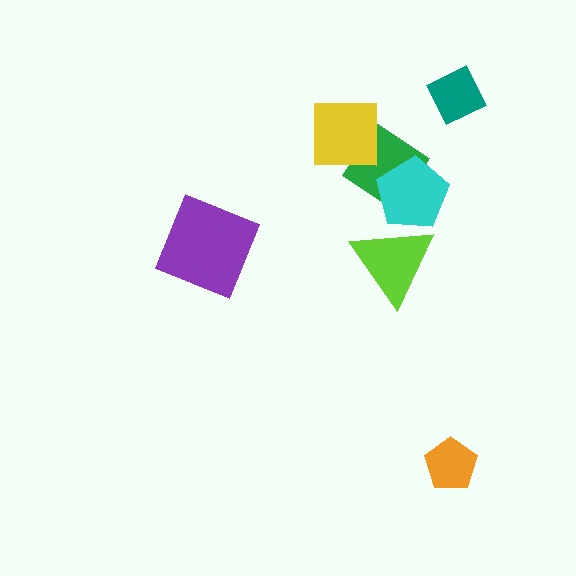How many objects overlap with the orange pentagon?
0 objects overlap with the orange pentagon.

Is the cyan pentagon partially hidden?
Yes, it is partially covered by another shape.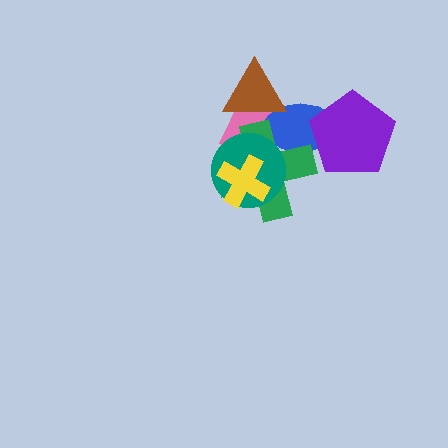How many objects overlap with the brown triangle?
2 objects overlap with the brown triangle.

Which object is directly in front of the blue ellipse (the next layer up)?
The green cross is directly in front of the blue ellipse.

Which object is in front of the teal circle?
The yellow cross is in front of the teal circle.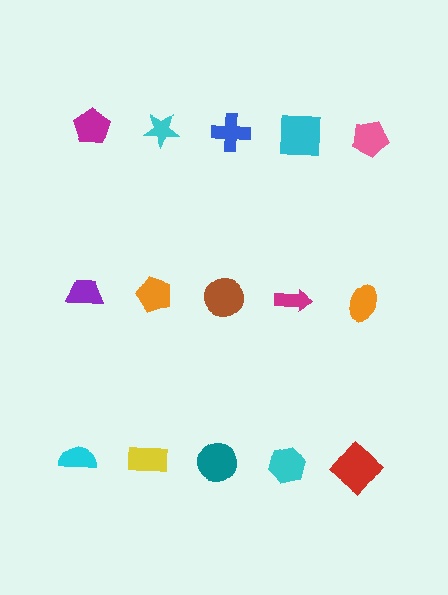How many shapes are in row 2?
5 shapes.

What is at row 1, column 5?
A pink pentagon.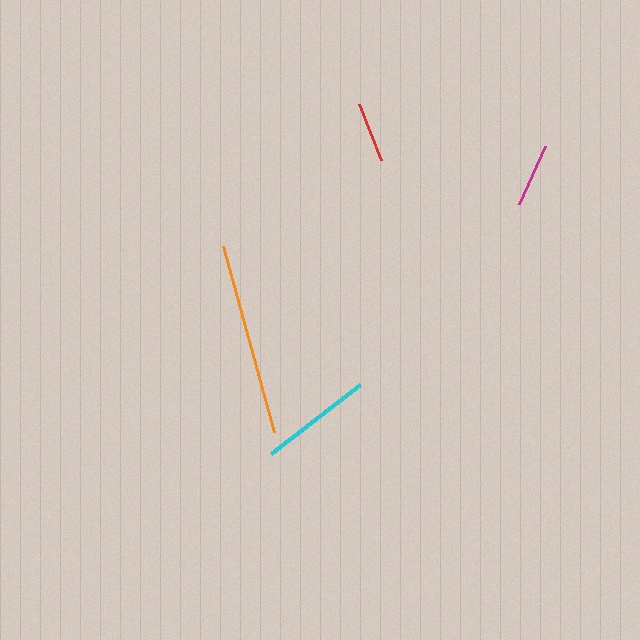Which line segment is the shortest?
The red line is the shortest at approximately 60 pixels.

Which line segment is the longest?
The orange line is the longest at approximately 194 pixels.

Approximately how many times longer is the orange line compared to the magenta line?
The orange line is approximately 3.1 times the length of the magenta line.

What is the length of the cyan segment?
The cyan segment is approximately 113 pixels long.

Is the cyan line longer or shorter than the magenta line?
The cyan line is longer than the magenta line.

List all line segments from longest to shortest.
From longest to shortest: orange, cyan, magenta, red.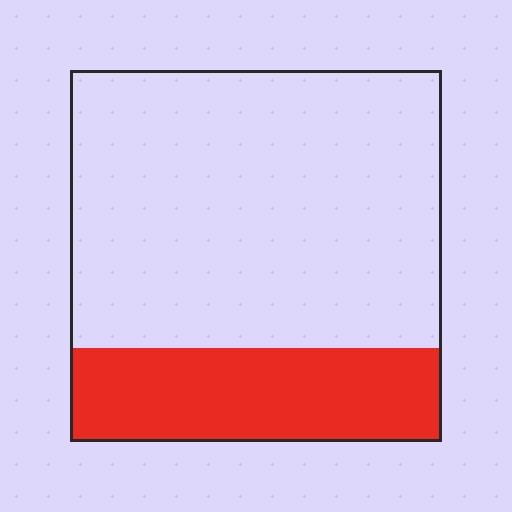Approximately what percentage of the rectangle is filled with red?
Approximately 25%.